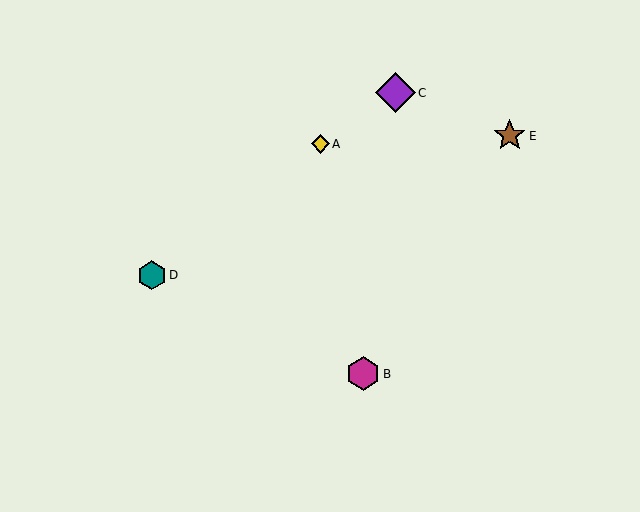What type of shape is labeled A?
Shape A is a yellow diamond.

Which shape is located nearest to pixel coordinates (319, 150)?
The yellow diamond (labeled A) at (320, 144) is nearest to that location.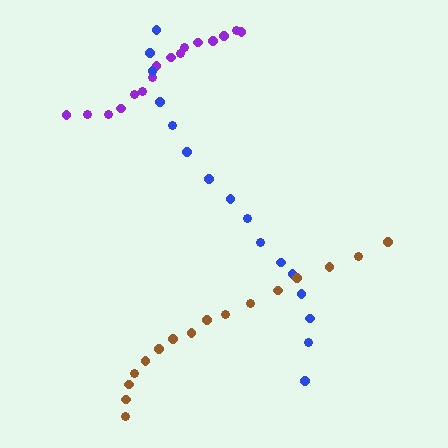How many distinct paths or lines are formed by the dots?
There are 3 distinct paths.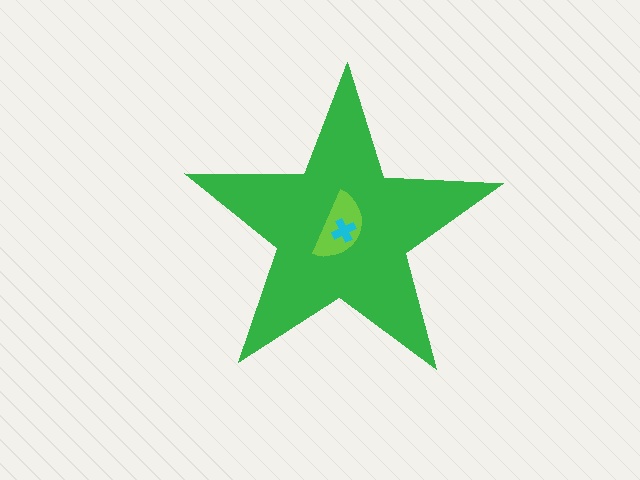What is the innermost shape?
The cyan cross.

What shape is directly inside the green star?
The lime semicircle.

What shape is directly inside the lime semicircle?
The cyan cross.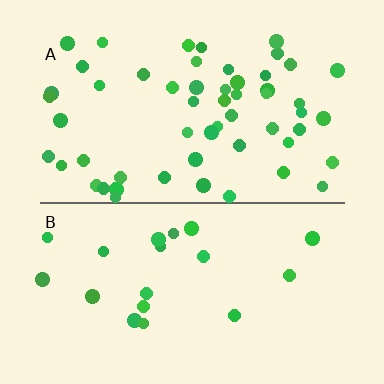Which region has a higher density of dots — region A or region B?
A (the top).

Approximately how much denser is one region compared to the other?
Approximately 2.9× — region A over region B.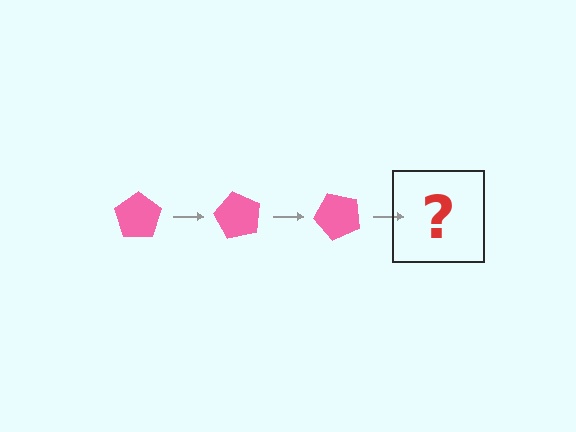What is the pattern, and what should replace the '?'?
The pattern is that the pentagon rotates 60 degrees each step. The '?' should be a pink pentagon rotated 180 degrees.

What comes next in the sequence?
The next element should be a pink pentagon rotated 180 degrees.